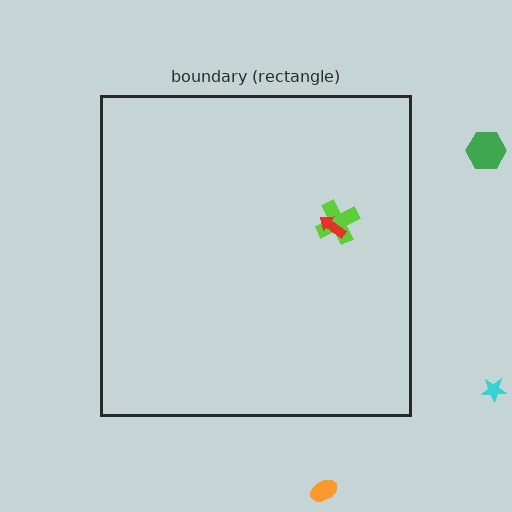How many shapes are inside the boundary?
2 inside, 3 outside.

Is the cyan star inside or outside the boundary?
Outside.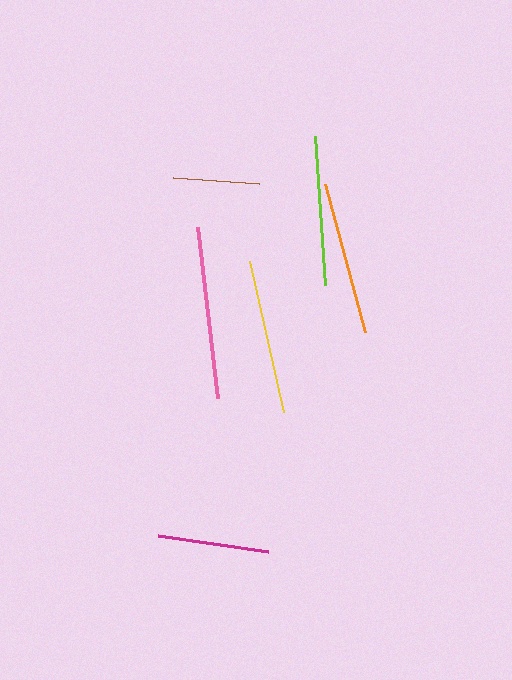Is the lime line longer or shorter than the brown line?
The lime line is longer than the brown line.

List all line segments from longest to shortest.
From longest to shortest: pink, yellow, orange, lime, magenta, brown.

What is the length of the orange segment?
The orange segment is approximately 153 pixels long.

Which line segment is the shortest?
The brown line is the shortest at approximately 86 pixels.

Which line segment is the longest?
The pink line is the longest at approximately 172 pixels.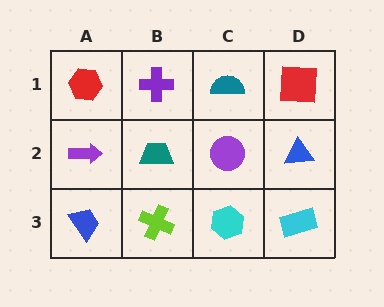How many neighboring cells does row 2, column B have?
4.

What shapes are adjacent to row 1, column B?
A teal trapezoid (row 2, column B), a red hexagon (row 1, column A), a teal semicircle (row 1, column C).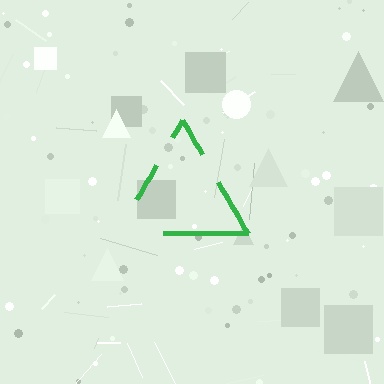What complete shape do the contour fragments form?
The contour fragments form a triangle.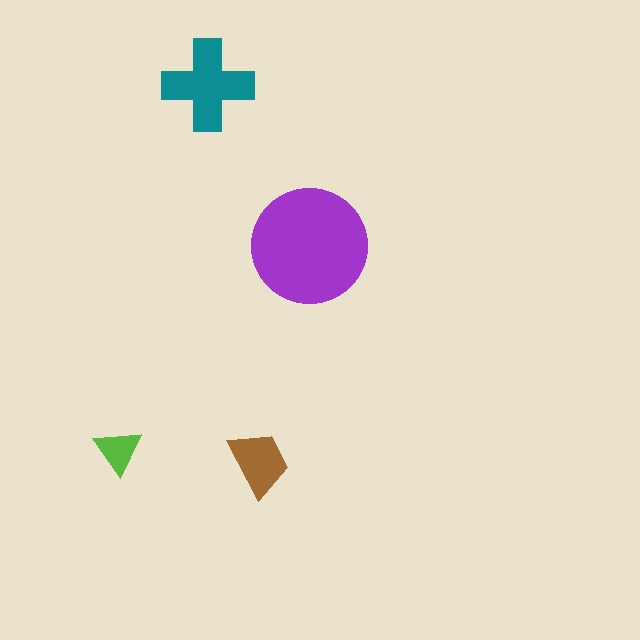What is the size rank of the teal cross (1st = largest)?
2nd.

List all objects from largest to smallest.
The purple circle, the teal cross, the brown trapezoid, the lime triangle.